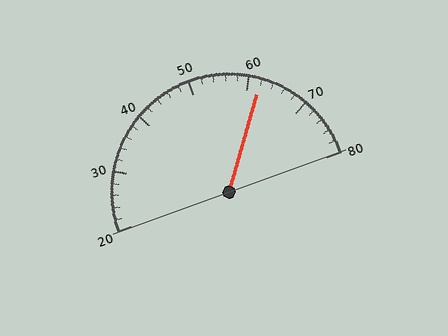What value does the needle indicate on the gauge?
The needle indicates approximately 62.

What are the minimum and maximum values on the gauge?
The gauge ranges from 20 to 80.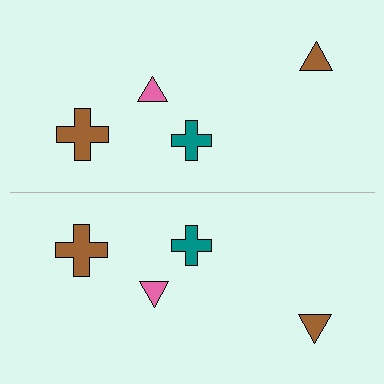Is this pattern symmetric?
Yes, this pattern has bilateral (reflection) symmetry.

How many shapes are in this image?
There are 8 shapes in this image.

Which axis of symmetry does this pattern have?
The pattern has a horizontal axis of symmetry running through the center of the image.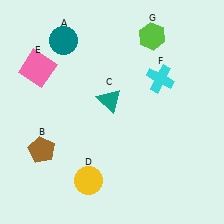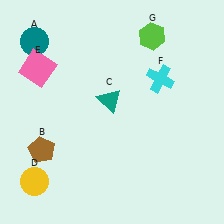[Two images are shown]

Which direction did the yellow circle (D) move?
The yellow circle (D) moved left.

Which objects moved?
The objects that moved are: the teal circle (A), the yellow circle (D).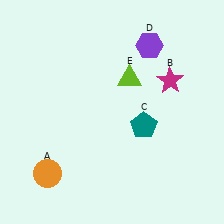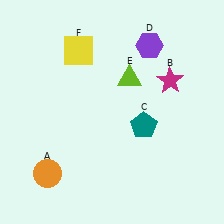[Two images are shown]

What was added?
A yellow square (F) was added in Image 2.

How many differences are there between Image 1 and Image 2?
There is 1 difference between the two images.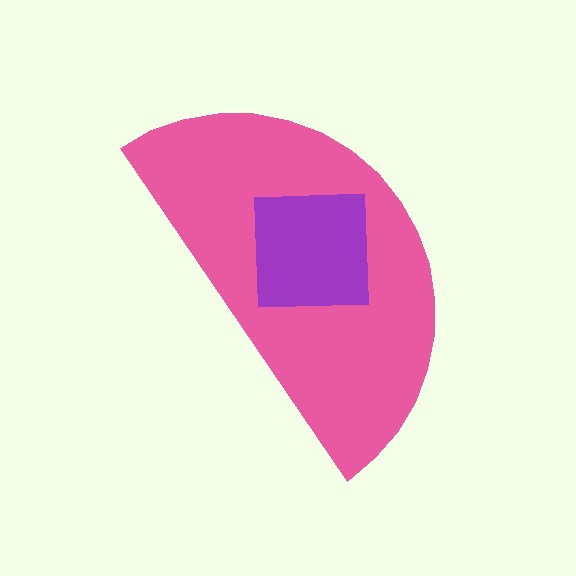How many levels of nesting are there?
2.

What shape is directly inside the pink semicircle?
The purple square.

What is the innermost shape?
The purple square.